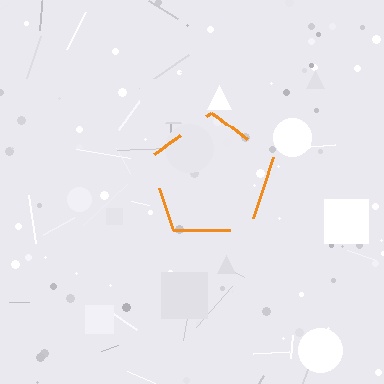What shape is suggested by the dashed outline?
The dashed outline suggests a pentagon.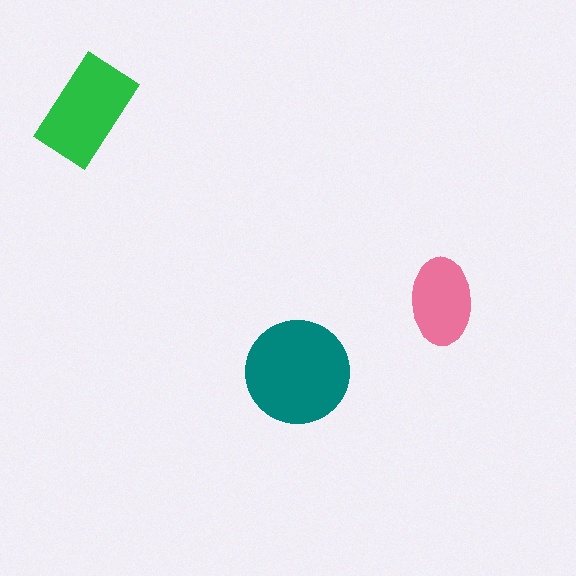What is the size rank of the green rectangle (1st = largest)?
2nd.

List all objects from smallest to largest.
The pink ellipse, the green rectangle, the teal circle.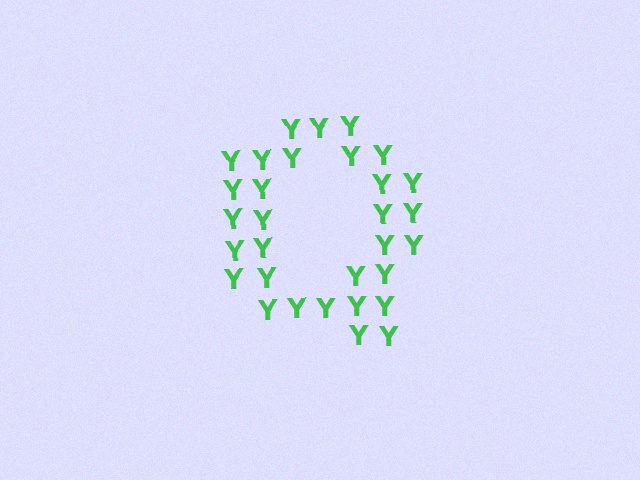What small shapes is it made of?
It is made of small letter Y's.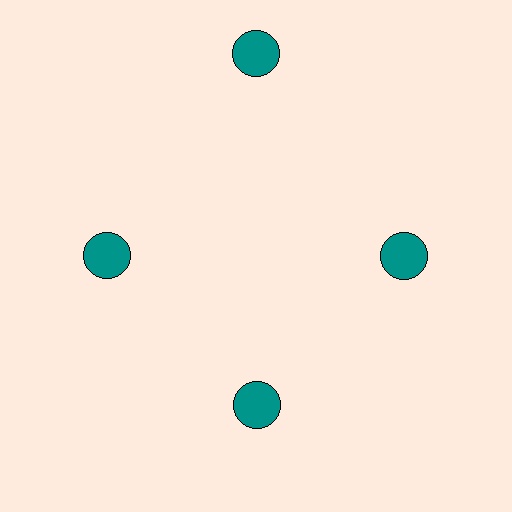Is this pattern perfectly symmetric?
No. The 4 teal circles are arranged in a ring, but one element near the 12 o'clock position is pushed outward from the center, breaking the 4-fold rotational symmetry.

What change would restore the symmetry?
The symmetry would be restored by moving it inward, back onto the ring so that all 4 circles sit at equal angles and equal distance from the center.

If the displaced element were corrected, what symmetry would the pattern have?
It would have 4-fold rotational symmetry — the pattern would map onto itself every 90 degrees.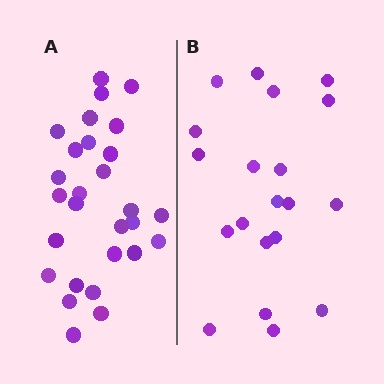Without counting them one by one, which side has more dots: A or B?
Region A (the left region) has more dots.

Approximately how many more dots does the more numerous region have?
Region A has roughly 8 or so more dots than region B.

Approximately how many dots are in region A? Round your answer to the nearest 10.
About 30 dots. (The exact count is 28, which rounds to 30.)